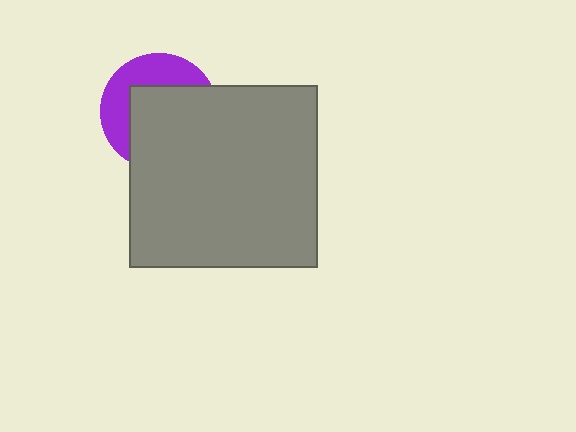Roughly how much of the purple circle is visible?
A small part of it is visible (roughly 39%).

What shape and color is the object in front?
The object in front is a gray rectangle.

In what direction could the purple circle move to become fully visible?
The purple circle could move toward the upper-left. That would shift it out from behind the gray rectangle entirely.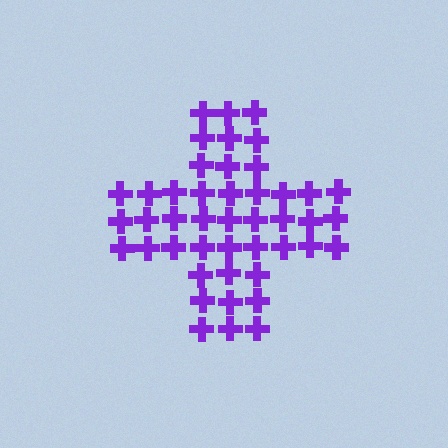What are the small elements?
The small elements are crosses.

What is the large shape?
The large shape is a cross.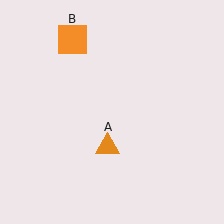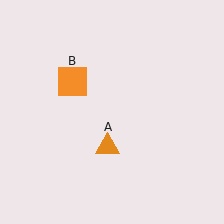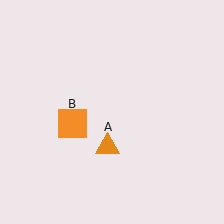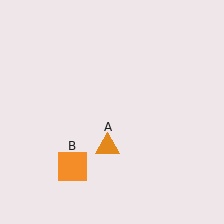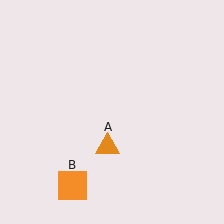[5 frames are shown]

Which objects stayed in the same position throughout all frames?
Orange triangle (object A) remained stationary.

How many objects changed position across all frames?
1 object changed position: orange square (object B).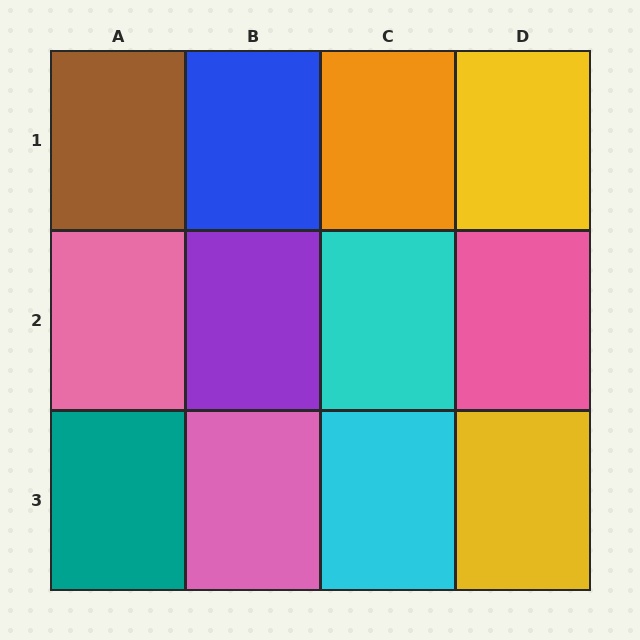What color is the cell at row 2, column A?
Pink.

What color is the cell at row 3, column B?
Pink.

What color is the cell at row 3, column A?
Teal.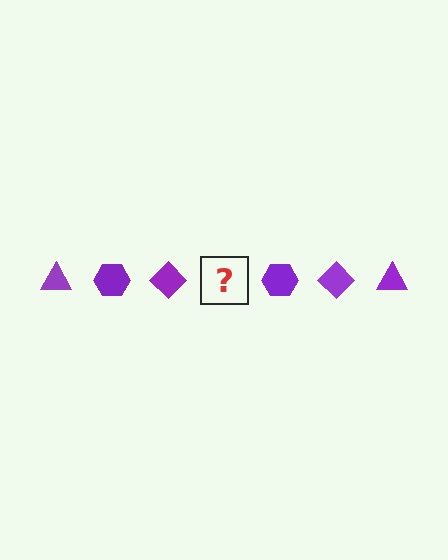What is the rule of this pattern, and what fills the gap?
The rule is that the pattern cycles through triangle, hexagon, diamond shapes in purple. The gap should be filled with a purple triangle.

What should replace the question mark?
The question mark should be replaced with a purple triangle.